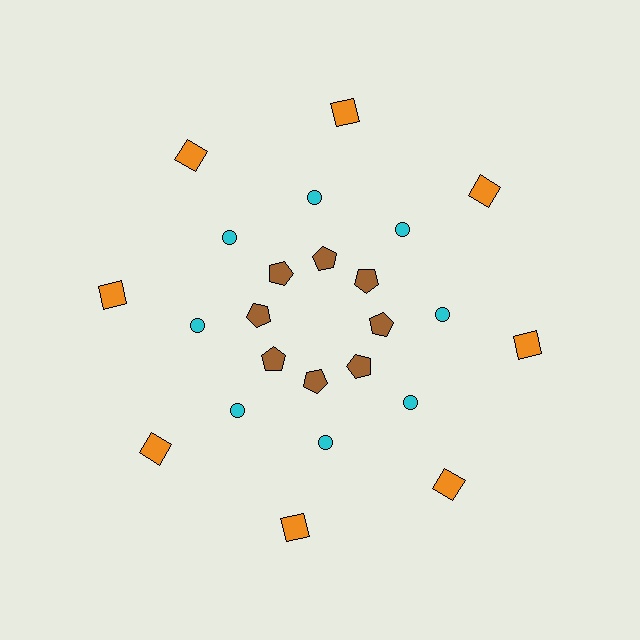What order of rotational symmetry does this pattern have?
This pattern has 8-fold rotational symmetry.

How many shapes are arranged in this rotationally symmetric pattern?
There are 24 shapes, arranged in 8 groups of 3.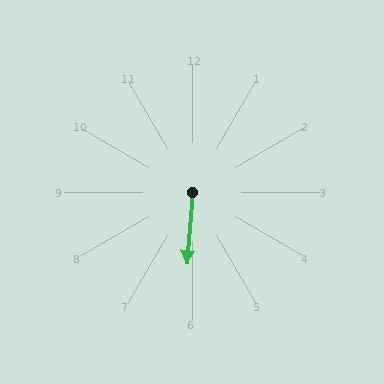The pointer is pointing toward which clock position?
Roughly 6 o'clock.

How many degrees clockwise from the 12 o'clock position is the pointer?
Approximately 185 degrees.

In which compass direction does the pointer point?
South.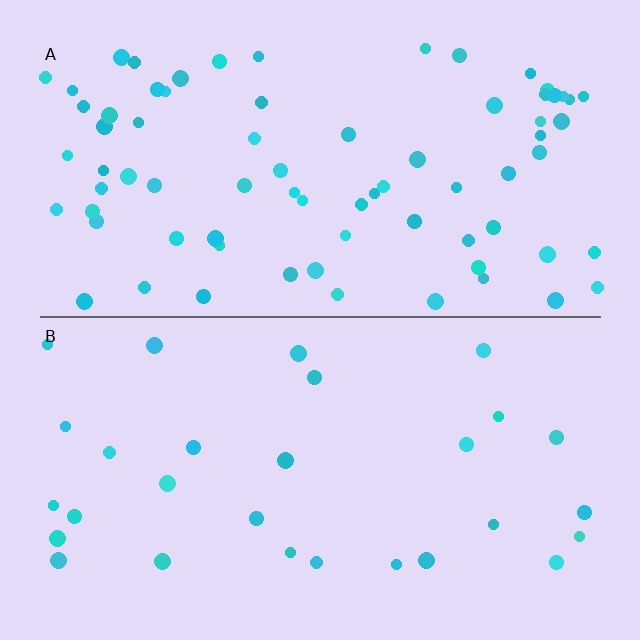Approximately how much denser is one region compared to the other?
Approximately 2.6× — region A over region B.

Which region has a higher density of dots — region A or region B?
A (the top).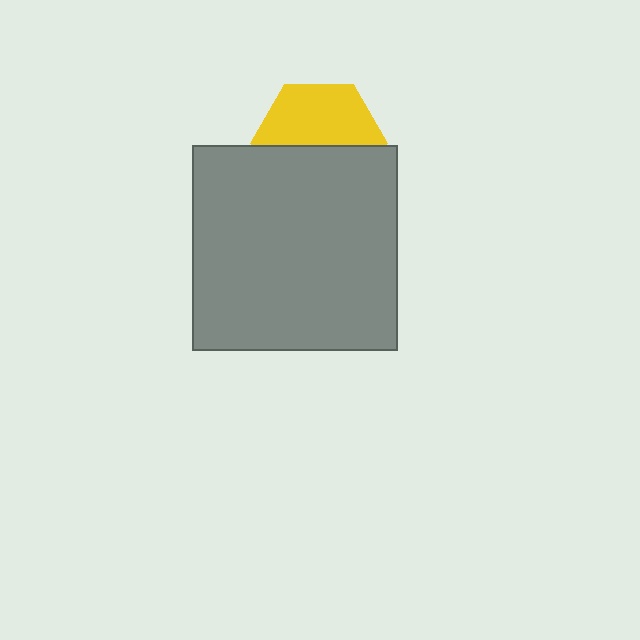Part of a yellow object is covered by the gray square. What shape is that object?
It is a hexagon.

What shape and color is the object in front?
The object in front is a gray square.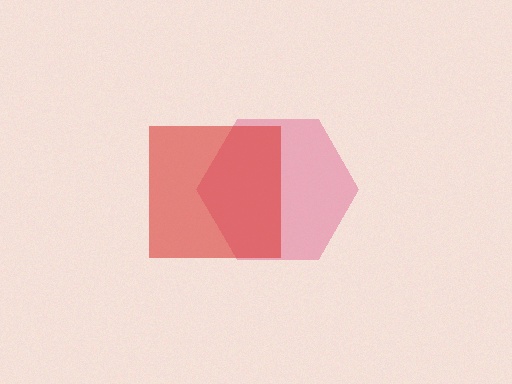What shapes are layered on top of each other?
The layered shapes are: a pink hexagon, a red square.